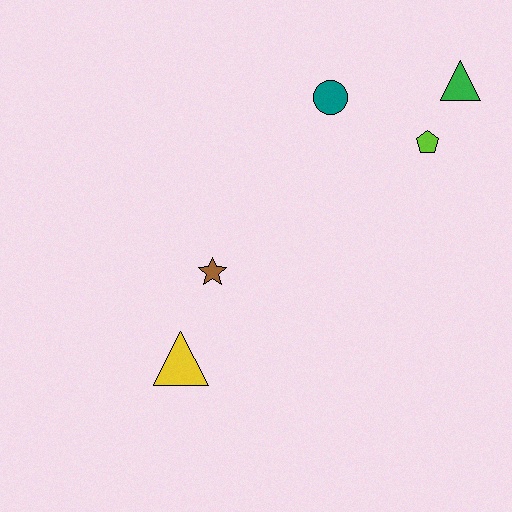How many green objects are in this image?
There is 1 green object.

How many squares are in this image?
There are no squares.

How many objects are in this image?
There are 5 objects.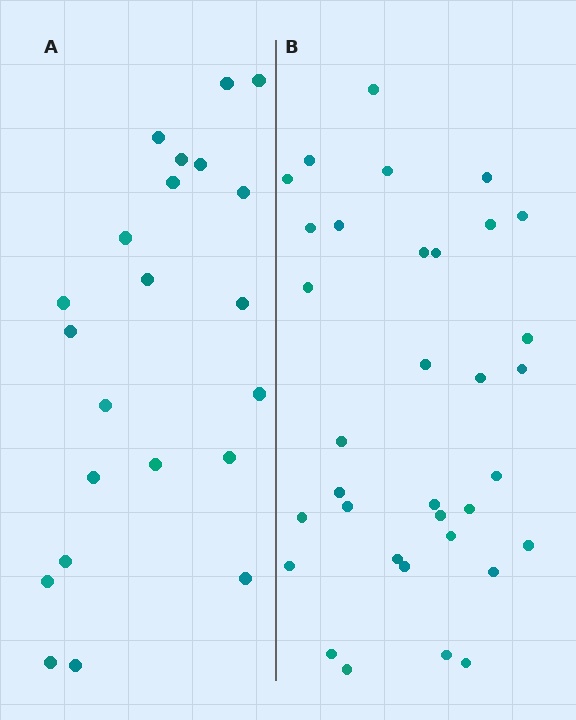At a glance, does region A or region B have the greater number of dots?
Region B (the right region) has more dots.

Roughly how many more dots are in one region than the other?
Region B has roughly 12 or so more dots than region A.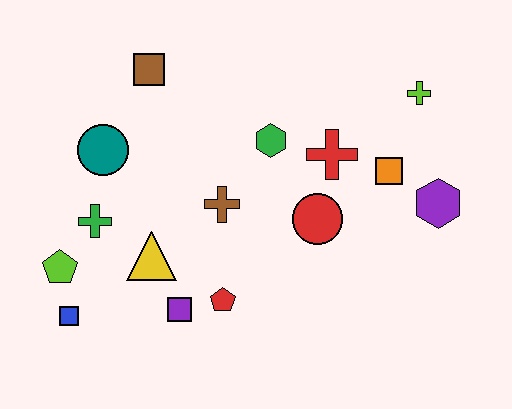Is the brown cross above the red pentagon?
Yes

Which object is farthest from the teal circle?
The purple hexagon is farthest from the teal circle.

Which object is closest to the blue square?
The lime pentagon is closest to the blue square.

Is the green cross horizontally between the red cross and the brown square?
No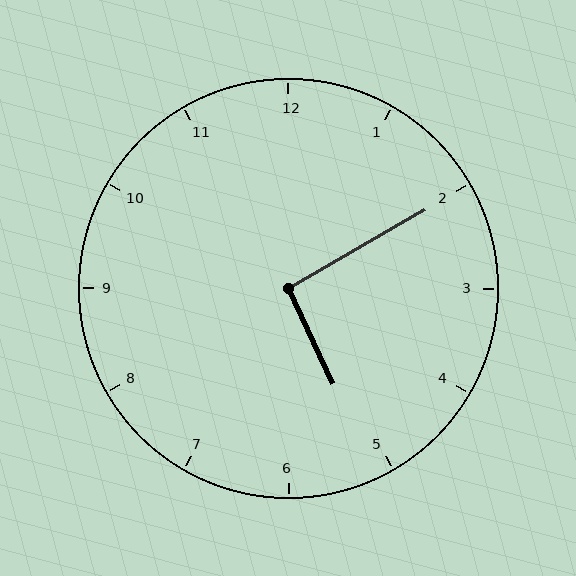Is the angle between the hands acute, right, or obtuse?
It is right.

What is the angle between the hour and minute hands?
Approximately 95 degrees.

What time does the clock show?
5:10.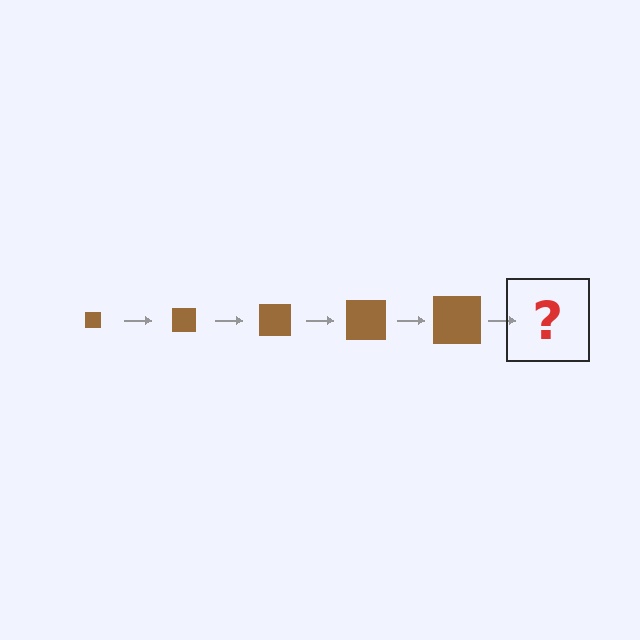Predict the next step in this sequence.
The next step is a brown square, larger than the previous one.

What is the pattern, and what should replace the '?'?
The pattern is that the square gets progressively larger each step. The '?' should be a brown square, larger than the previous one.